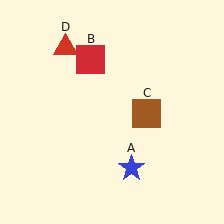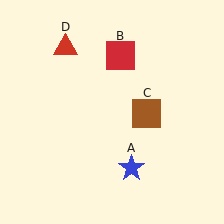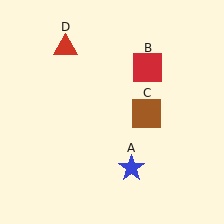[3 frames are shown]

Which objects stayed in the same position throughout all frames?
Blue star (object A) and brown square (object C) and red triangle (object D) remained stationary.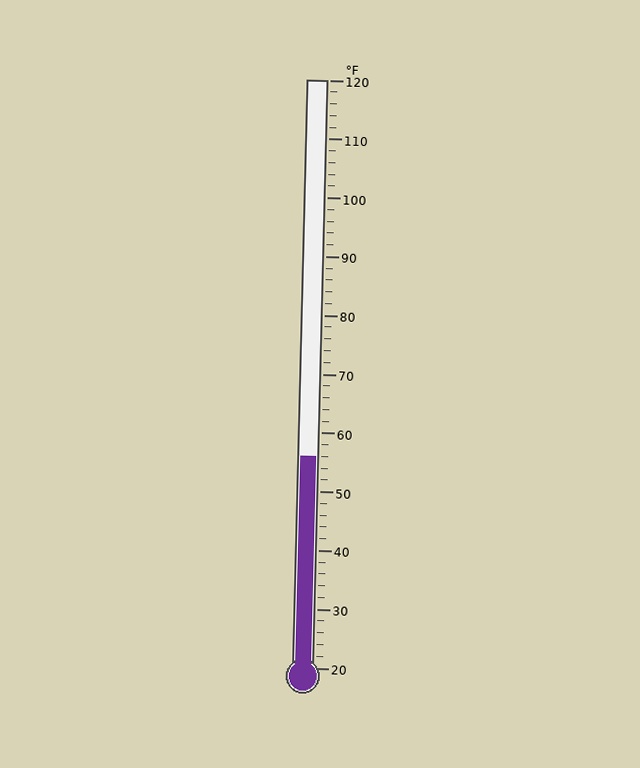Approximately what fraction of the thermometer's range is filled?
The thermometer is filled to approximately 35% of its range.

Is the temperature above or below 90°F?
The temperature is below 90°F.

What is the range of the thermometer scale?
The thermometer scale ranges from 20°F to 120°F.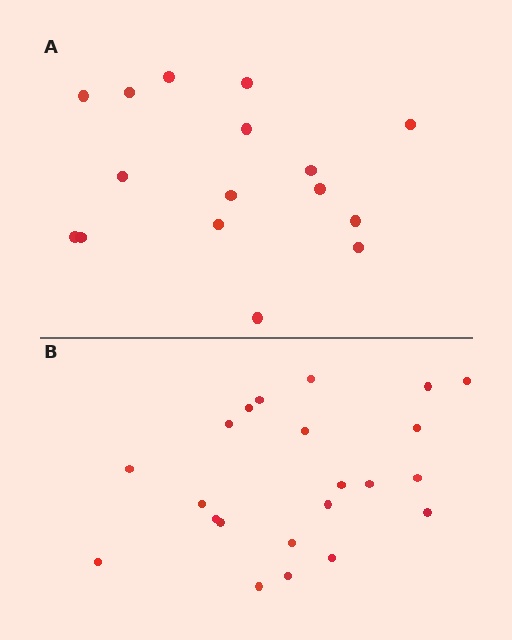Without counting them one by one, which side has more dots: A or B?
Region B (the bottom region) has more dots.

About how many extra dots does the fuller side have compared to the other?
Region B has about 6 more dots than region A.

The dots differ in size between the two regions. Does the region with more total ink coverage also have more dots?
No. Region A has more total ink coverage because its dots are larger, but region B actually contains more individual dots. Total area can be misleading — the number of items is what matters here.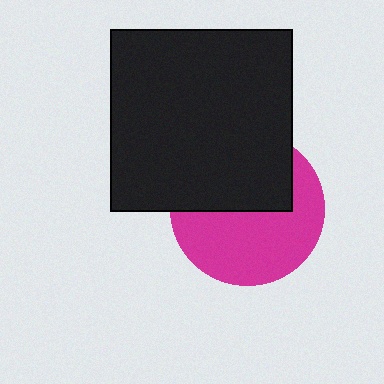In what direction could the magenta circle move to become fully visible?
The magenta circle could move down. That would shift it out from behind the black square entirely.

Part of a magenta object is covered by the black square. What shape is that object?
It is a circle.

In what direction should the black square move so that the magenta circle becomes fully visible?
The black square should move up. That is the shortest direction to clear the overlap and leave the magenta circle fully visible.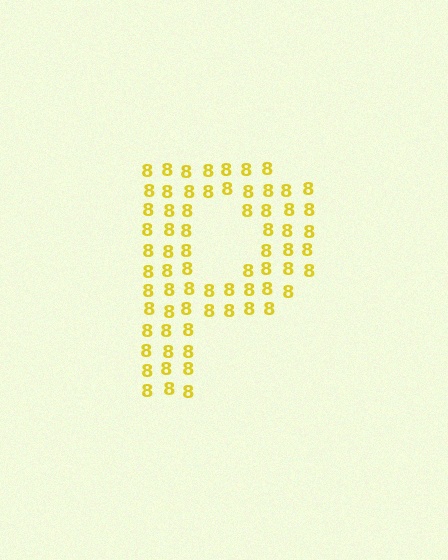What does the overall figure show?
The overall figure shows the letter P.